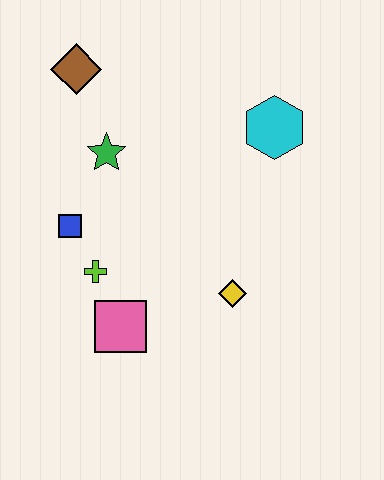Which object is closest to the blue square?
The lime cross is closest to the blue square.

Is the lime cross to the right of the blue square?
Yes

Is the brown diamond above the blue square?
Yes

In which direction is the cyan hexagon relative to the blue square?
The cyan hexagon is to the right of the blue square.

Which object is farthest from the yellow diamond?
The brown diamond is farthest from the yellow diamond.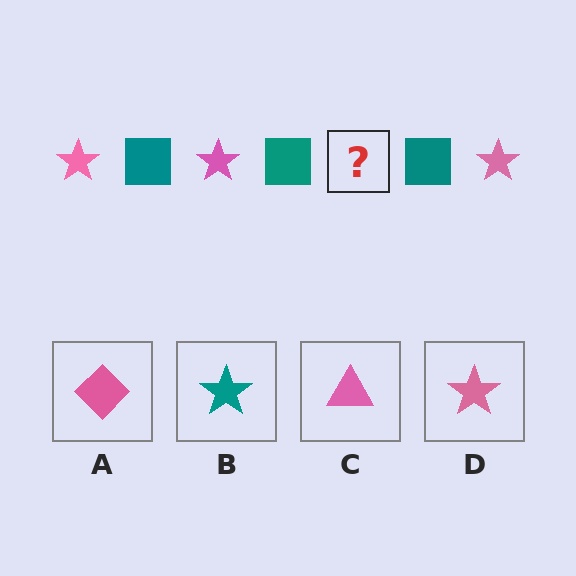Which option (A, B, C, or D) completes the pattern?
D.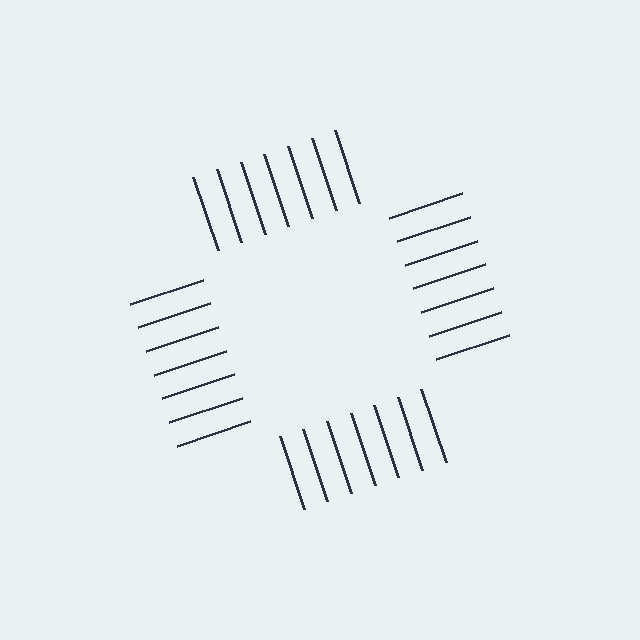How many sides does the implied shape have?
4 sides — the line-ends trace a square.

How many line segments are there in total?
28 — 7 along each of the 4 edges.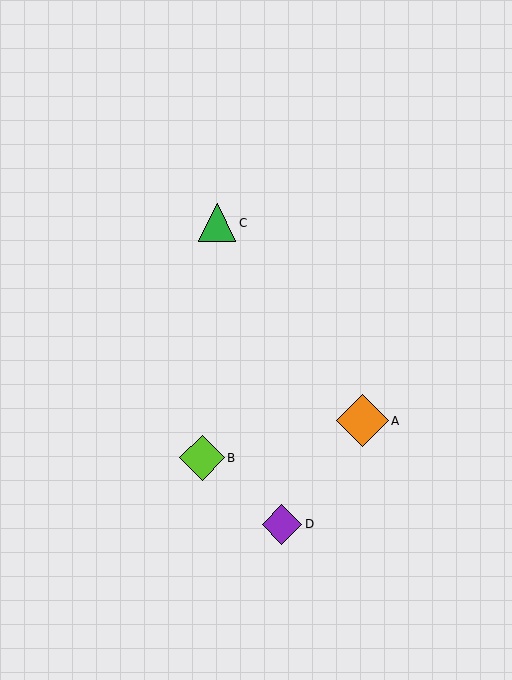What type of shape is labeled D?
Shape D is a purple diamond.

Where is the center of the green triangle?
The center of the green triangle is at (217, 223).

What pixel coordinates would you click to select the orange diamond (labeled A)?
Click at (362, 421) to select the orange diamond A.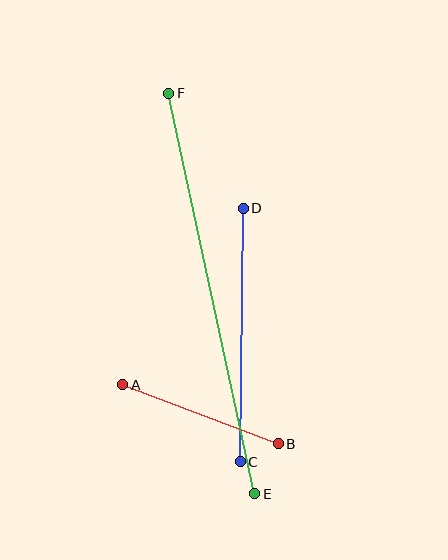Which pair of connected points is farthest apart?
Points E and F are farthest apart.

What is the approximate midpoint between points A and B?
The midpoint is at approximately (200, 414) pixels.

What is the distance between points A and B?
The distance is approximately 166 pixels.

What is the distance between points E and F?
The distance is approximately 410 pixels.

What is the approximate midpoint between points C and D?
The midpoint is at approximately (242, 335) pixels.